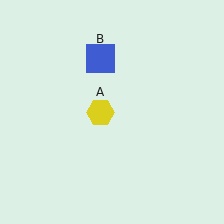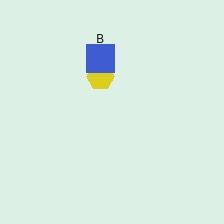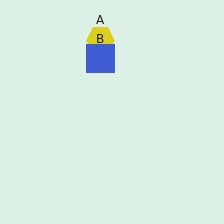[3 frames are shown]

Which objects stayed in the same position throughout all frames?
Blue square (object B) remained stationary.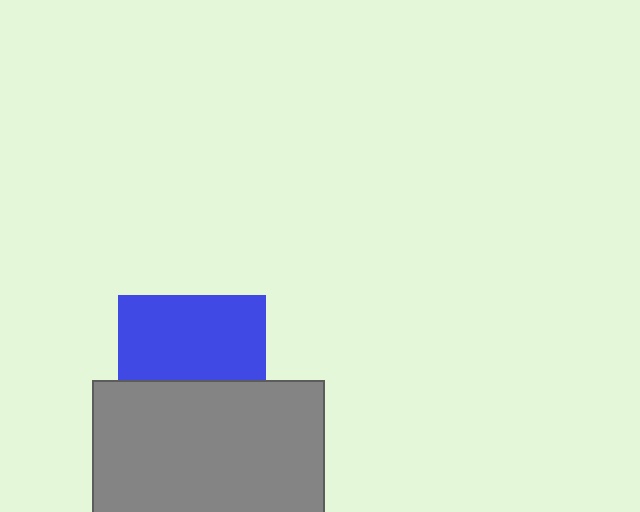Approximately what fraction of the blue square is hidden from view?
Roughly 43% of the blue square is hidden behind the gray rectangle.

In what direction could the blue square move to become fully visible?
The blue square could move up. That would shift it out from behind the gray rectangle entirely.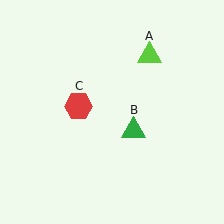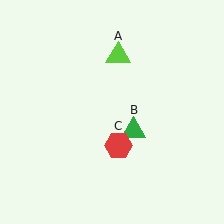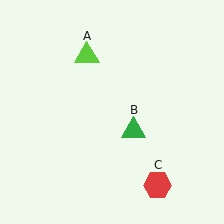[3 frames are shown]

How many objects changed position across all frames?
2 objects changed position: lime triangle (object A), red hexagon (object C).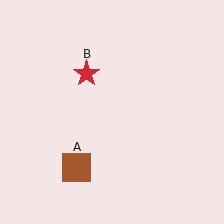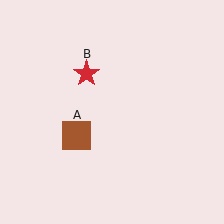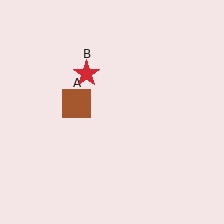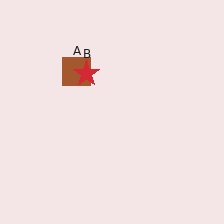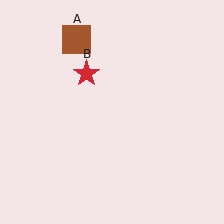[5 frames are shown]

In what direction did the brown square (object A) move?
The brown square (object A) moved up.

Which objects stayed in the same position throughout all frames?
Red star (object B) remained stationary.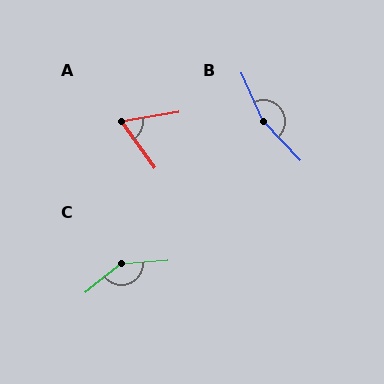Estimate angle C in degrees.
Approximately 145 degrees.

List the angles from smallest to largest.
A (63°), C (145°), B (161°).